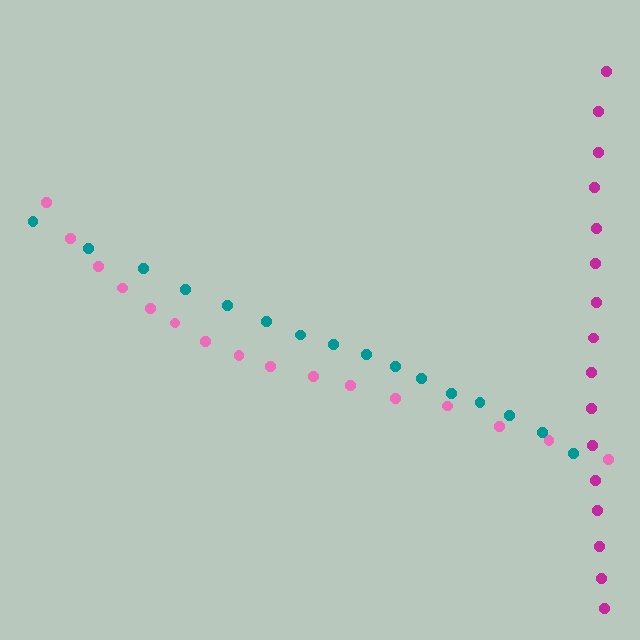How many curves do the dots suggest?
There are 3 distinct paths.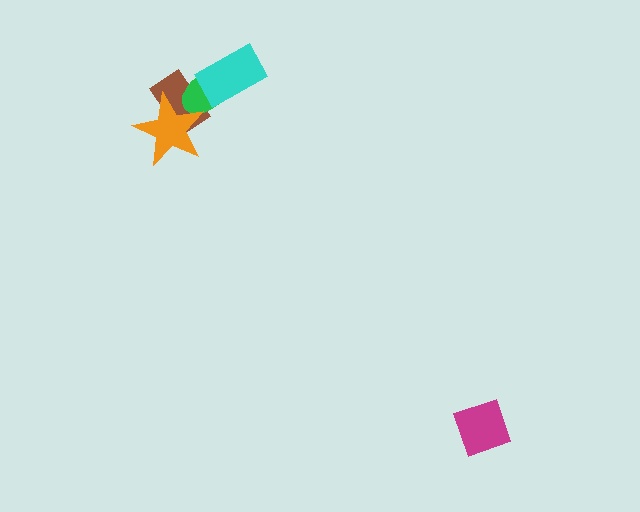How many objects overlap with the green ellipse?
3 objects overlap with the green ellipse.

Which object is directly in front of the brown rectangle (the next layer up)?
The green ellipse is directly in front of the brown rectangle.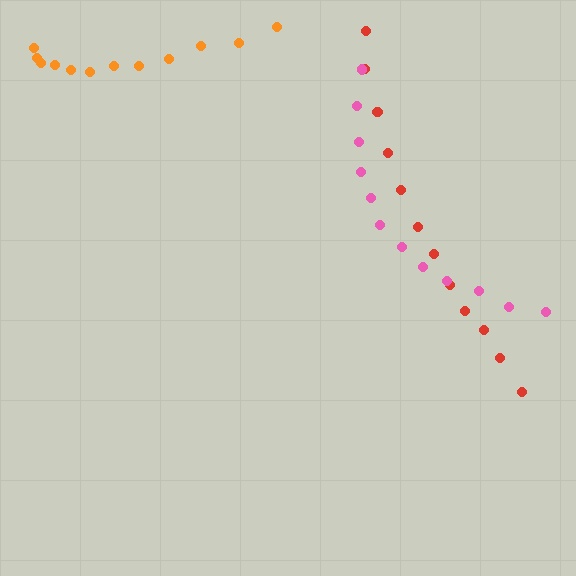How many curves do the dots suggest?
There are 3 distinct paths.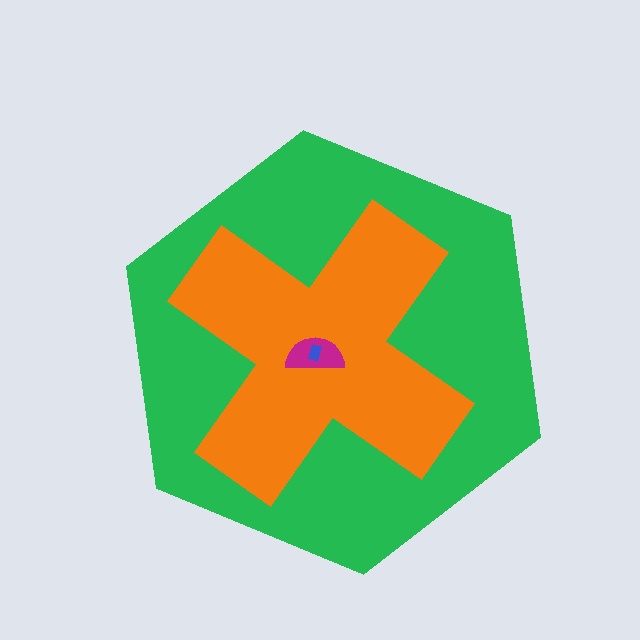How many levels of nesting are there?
4.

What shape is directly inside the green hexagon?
The orange cross.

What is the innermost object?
The blue rectangle.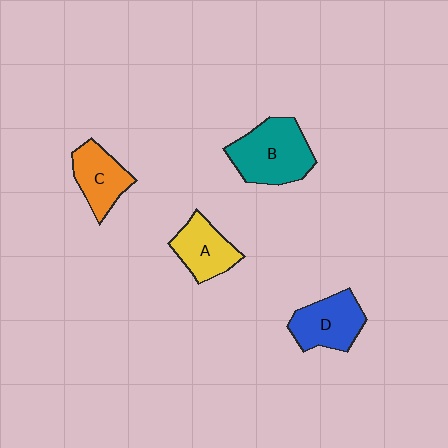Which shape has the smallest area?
Shape C (orange).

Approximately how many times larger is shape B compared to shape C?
Approximately 1.5 times.